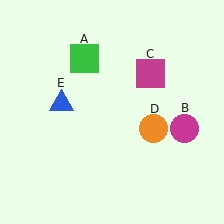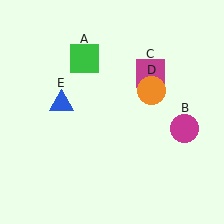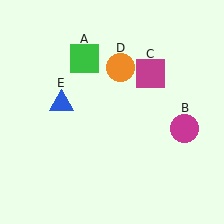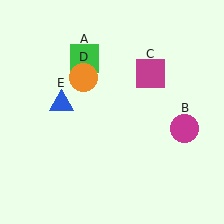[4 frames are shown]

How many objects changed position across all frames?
1 object changed position: orange circle (object D).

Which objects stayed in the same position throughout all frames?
Green square (object A) and magenta circle (object B) and magenta square (object C) and blue triangle (object E) remained stationary.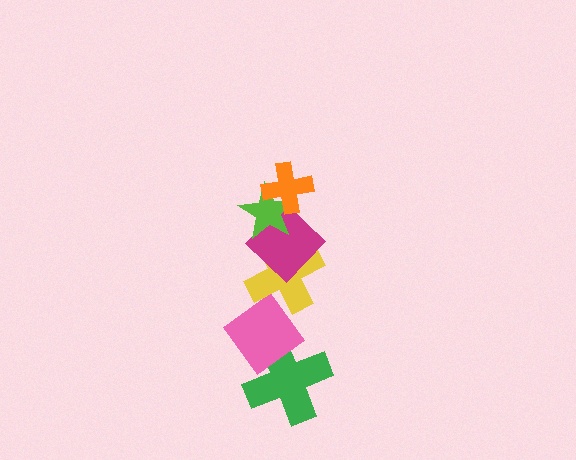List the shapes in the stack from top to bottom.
From top to bottom: the orange cross, the lime star, the magenta diamond, the yellow cross, the pink diamond, the green cross.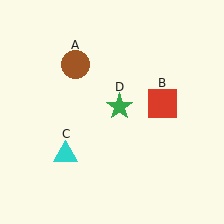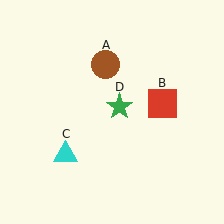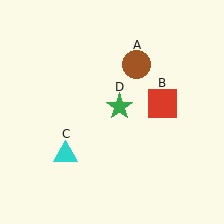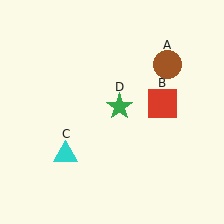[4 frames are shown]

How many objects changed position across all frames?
1 object changed position: brown circle (object A).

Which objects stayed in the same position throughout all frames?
Red square (object B) and cyan triangle (object C) and green star (object D) remained stationary.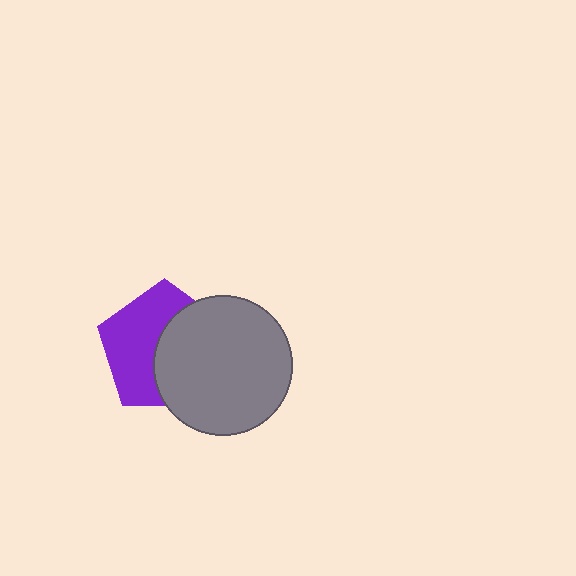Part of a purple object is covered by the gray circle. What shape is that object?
It is a pentagon.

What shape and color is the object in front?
The object in front is a gray circle.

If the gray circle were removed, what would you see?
You would see the complete purple pentagon.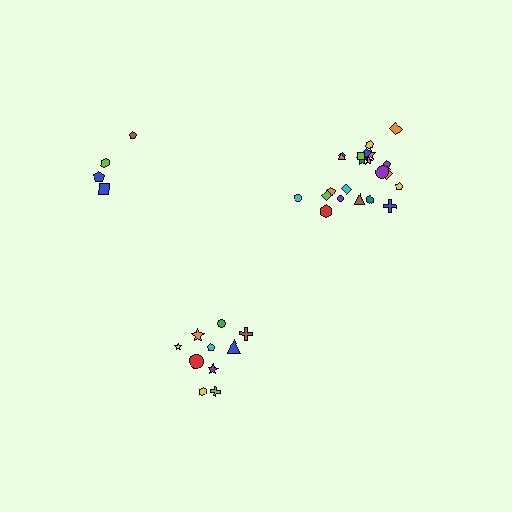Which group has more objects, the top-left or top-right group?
The top-right group.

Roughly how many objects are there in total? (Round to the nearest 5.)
Roughly 35 objects in total.